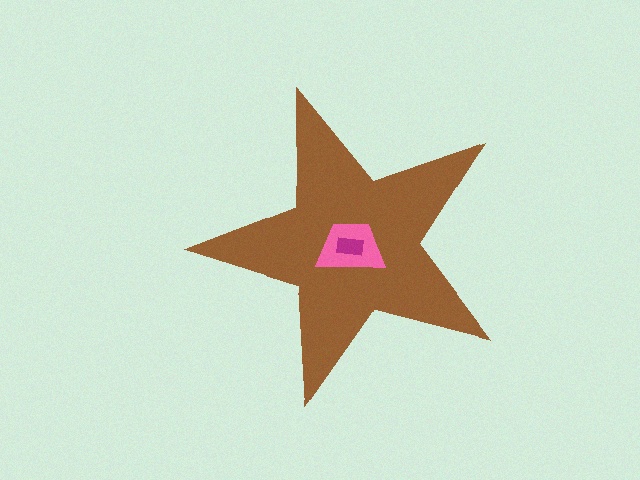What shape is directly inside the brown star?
The pink trapezoid.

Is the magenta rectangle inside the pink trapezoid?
Yes.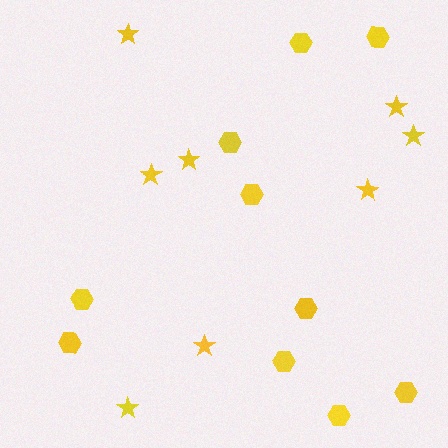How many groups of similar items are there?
There are 2 groups: one group of hexagons (10) and one group of stars (8).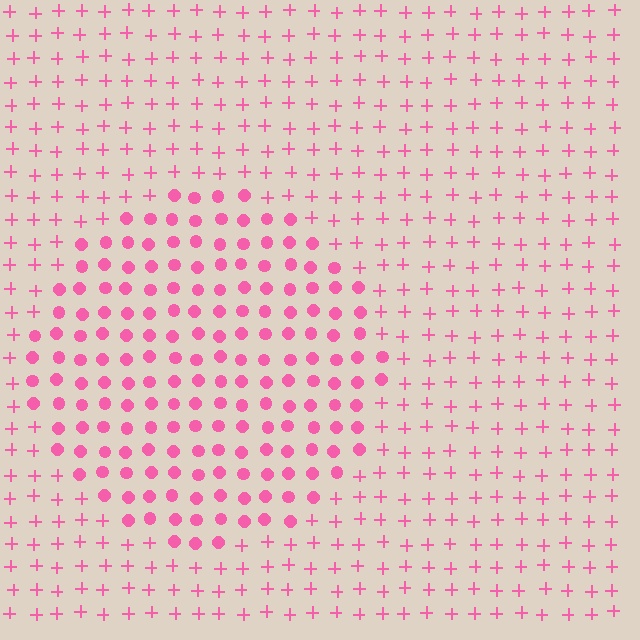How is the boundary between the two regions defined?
The boundary is defined by a change in element shape: circles inside vs. plus signs outside. All elements share the same color and spacing.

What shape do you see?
I see a circle.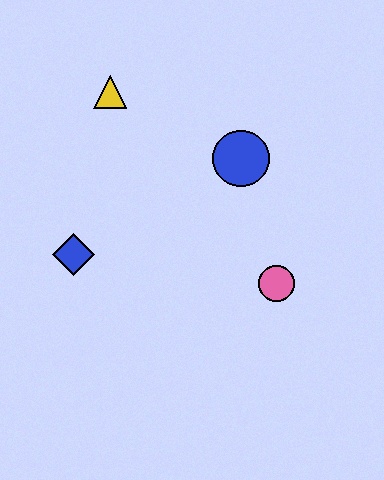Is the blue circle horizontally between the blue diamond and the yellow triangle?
No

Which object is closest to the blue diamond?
The yellow triangle is closest to the blue diamond.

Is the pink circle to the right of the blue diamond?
Yes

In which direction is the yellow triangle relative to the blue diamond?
The yellow triangle is above the blue diamond.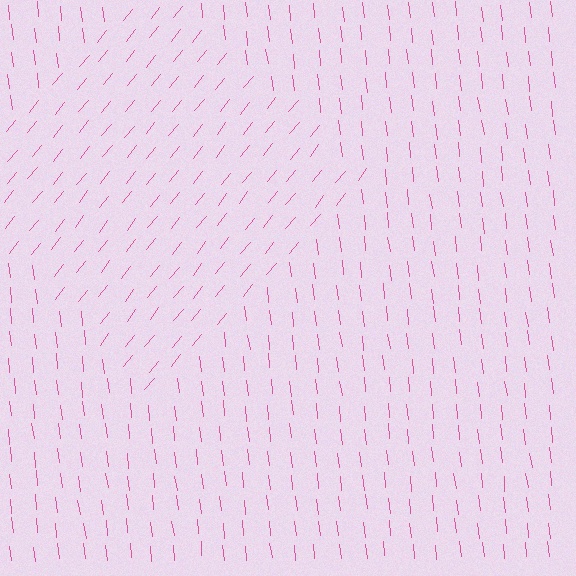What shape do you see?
I see a diamond.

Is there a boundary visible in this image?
Yes, there is a texture boundary formed by a change in line orientation.